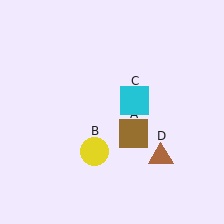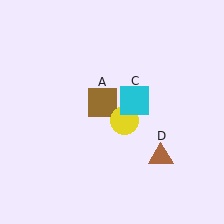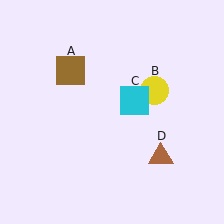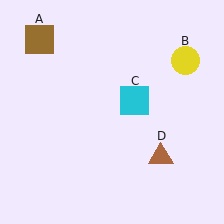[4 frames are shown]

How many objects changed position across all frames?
2 objects changed position: brown square (object A), yellow circle (object B).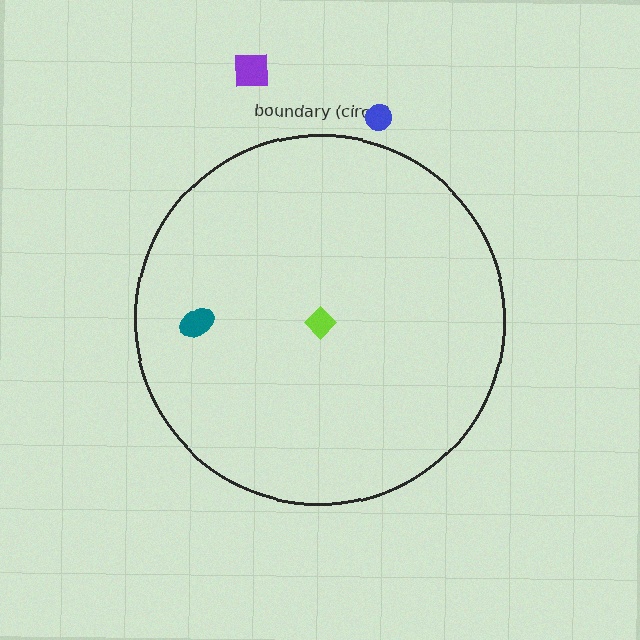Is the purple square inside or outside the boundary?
Outside.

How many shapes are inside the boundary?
2 inside, 2 outside.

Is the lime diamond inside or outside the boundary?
Inside.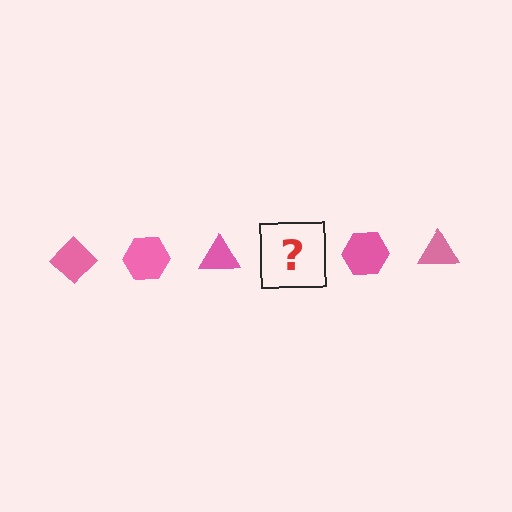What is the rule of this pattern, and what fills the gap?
The rule is that the pattern cycles through diamond, hexagon, triangle shapes in pink. The gap should be filled with a pink diamond.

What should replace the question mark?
The question mark should be replaced with a pink diamond.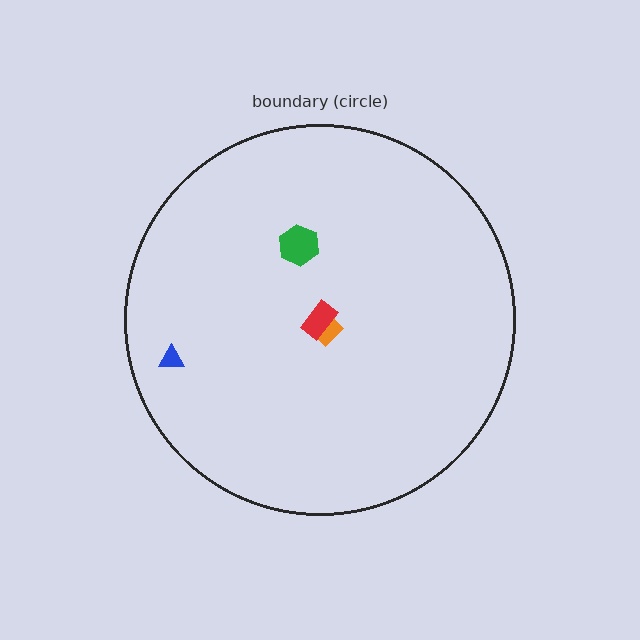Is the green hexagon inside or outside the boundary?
Inside.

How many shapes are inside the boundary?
4 inside, 0 outside.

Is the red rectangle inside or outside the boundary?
Inside.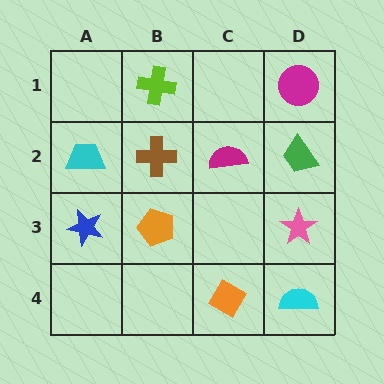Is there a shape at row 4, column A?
No, that cell is empty.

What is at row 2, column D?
A green trapezoid.